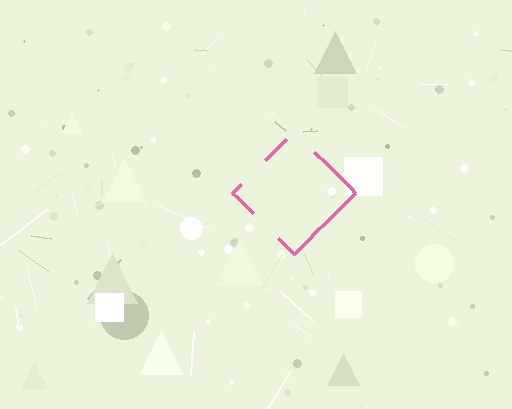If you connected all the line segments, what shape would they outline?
They would outline a diamond.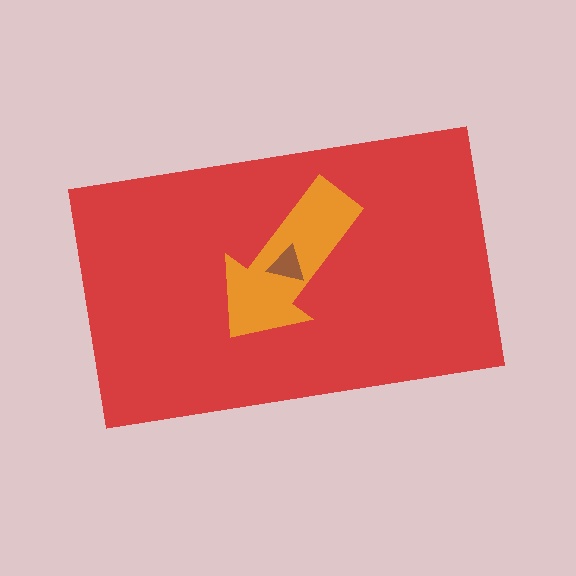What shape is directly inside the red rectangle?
The orange arrow.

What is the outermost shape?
The red rectangle.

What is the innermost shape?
The brown triangle.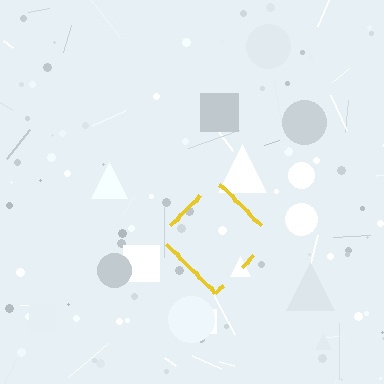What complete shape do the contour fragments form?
The contour fragments form a diamond.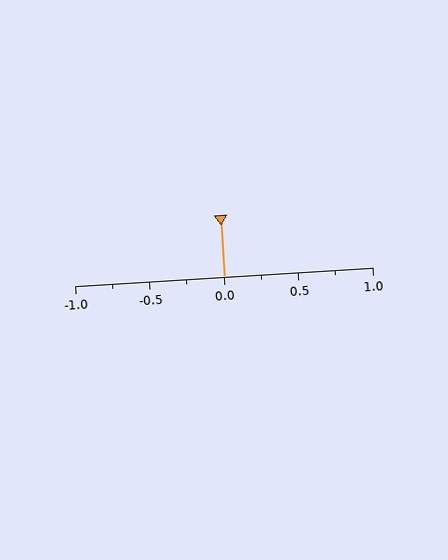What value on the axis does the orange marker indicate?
The marker indicates approximately 0.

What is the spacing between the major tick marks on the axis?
The major ticks are spaced 0.5 apart.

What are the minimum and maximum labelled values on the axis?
The axis runs from -1.0 to 1.0.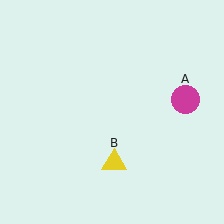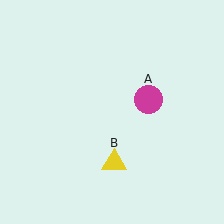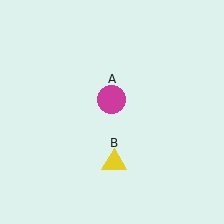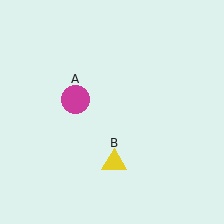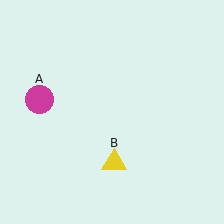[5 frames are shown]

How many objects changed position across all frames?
1 object changed position: magenta circle (object A).